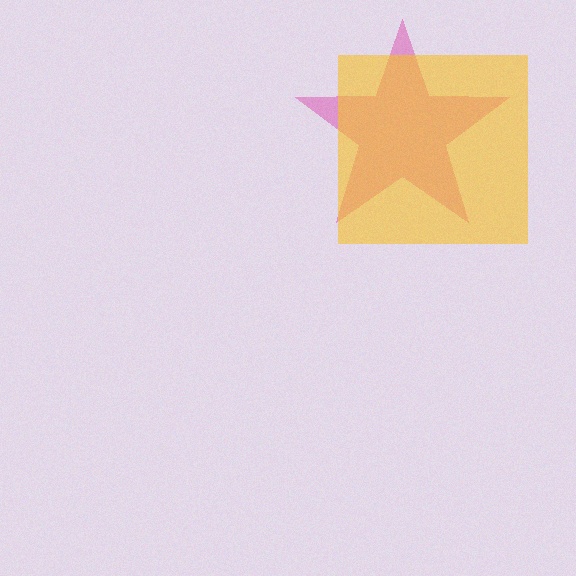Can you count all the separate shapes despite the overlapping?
Yes, there are 2 separate shapes.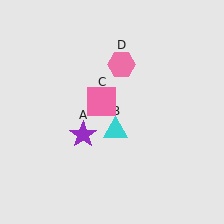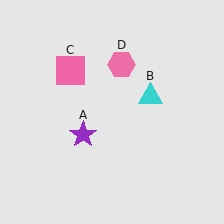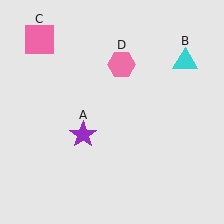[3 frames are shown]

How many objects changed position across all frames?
2 objects changed position: cyan triangle (object B), pink square (object C).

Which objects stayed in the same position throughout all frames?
Purple star (object A) and pink hexagon (object D) remained stationary.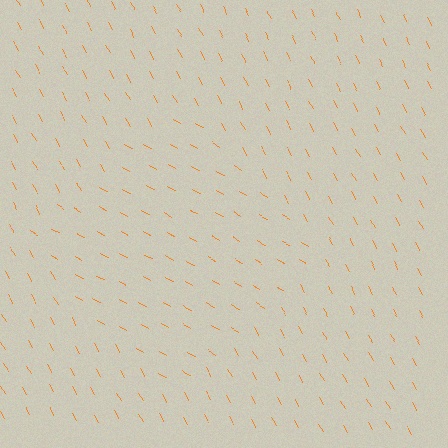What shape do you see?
I see a diamond.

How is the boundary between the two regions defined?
The boundary is defined purely by a change in line orientation (approximately 32 degrees difference). All lines are the same color and thickness.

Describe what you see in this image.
The image is filled with small orange line segments. A diamond region in the image has lines oriented differently from the surrounding lines, creating a visible texture boundary.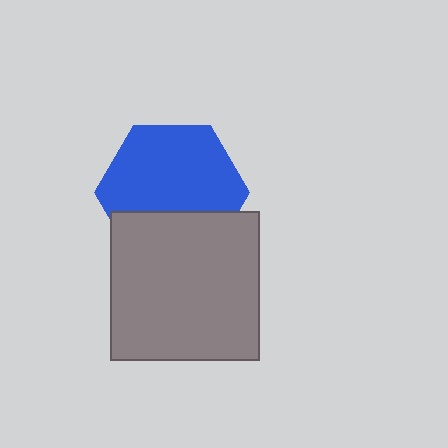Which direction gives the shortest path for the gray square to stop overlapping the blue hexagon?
Moving down gives the shortest separation.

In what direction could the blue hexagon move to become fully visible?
The blue hexagon could move up. That would shift it out from behind the gray square entirely.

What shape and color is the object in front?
The object in front is a gray square.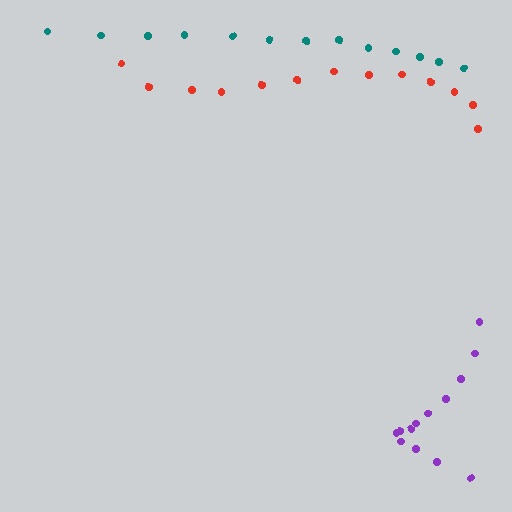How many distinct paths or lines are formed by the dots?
There are 3 distinct paths.